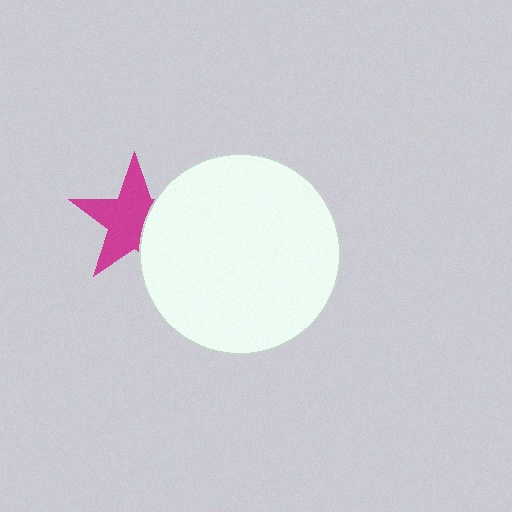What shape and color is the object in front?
The object in front is a white circle.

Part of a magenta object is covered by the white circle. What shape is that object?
It is a star.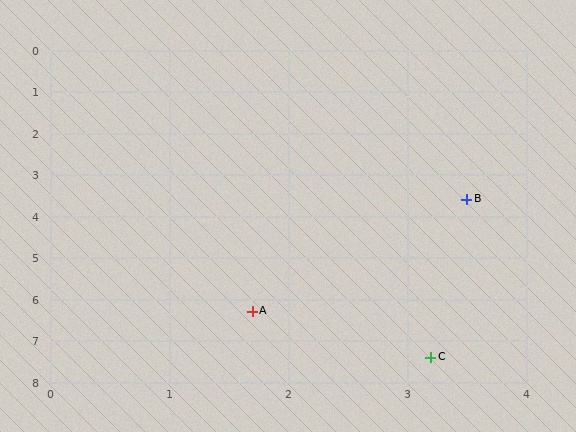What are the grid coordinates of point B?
Point B is at approximately (3.5, 3.6).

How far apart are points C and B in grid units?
Points C and B are about 3.8 grid units apart.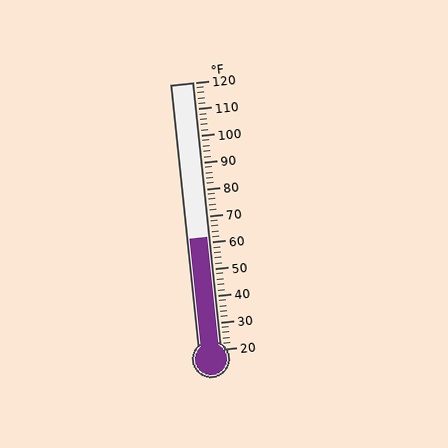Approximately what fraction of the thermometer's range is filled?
The thermometer is filled to approximately 40% of its range.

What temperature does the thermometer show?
The thermometer shows approximately 62°F.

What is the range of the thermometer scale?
The thermometer scale ranges from 20°F to 120°F.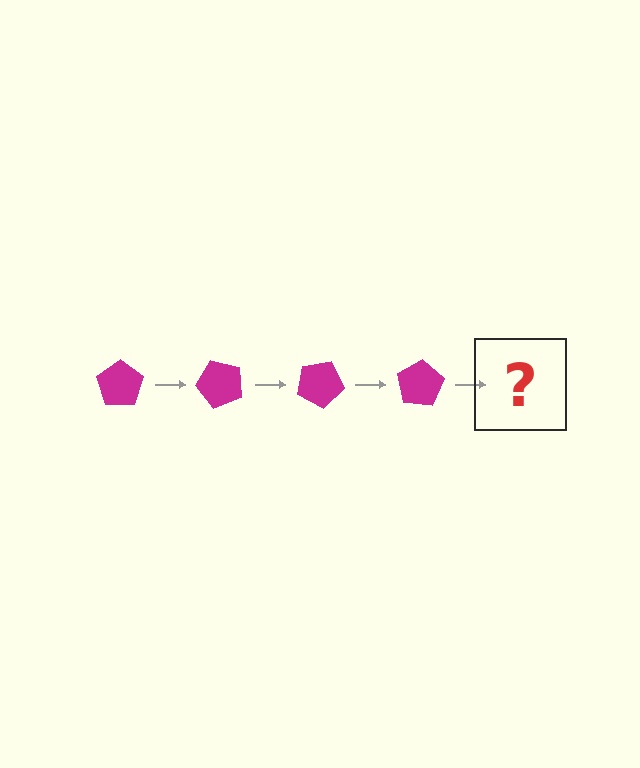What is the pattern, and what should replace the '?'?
The pattern is that the pentagon rotates 50 degrees each step. The '?' should be a magenta pentagon rotated 200 degrees.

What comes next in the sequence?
The next element should be a magenta pentagon rotated 200 degrees.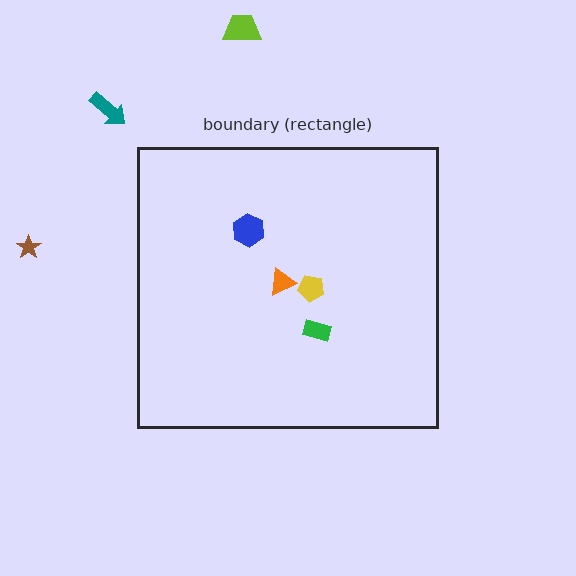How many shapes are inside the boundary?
4 inside, 3 outside.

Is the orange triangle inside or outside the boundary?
Inside.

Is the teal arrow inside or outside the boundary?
Outside.